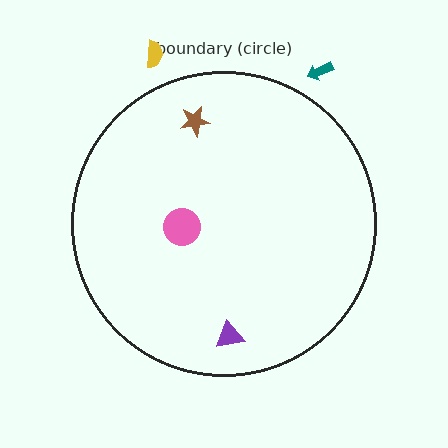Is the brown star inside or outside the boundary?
Inside.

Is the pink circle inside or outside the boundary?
Inside.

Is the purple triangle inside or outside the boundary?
Inside.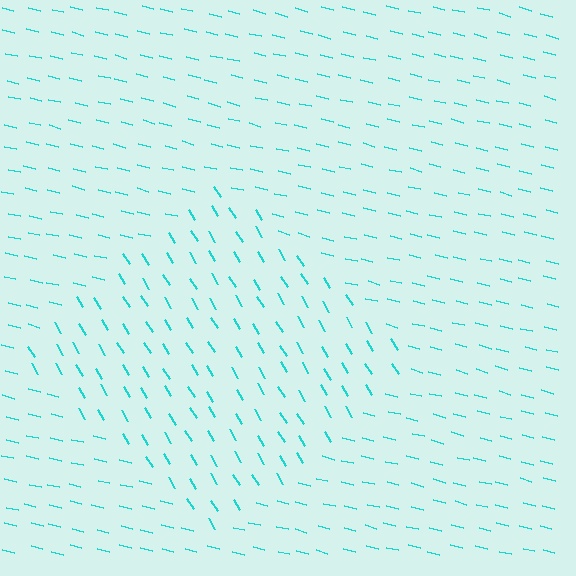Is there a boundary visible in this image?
Yes, there is a texture boundary formed by a change in line orientation.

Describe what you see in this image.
The image is filled with small cyan line segments. A diamond region in the image has lines oriented differently from the surrounding lines, creating a visible texture boundary.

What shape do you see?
I see a diamond.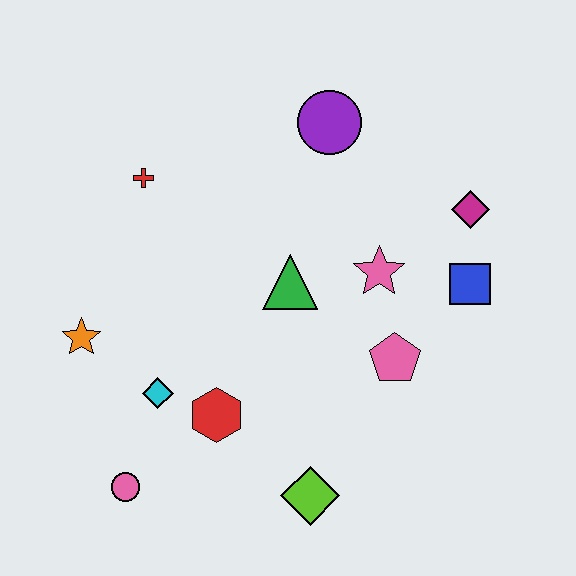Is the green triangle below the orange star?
No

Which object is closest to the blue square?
The magenta diamond is closest to the blue square.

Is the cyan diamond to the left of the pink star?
Yes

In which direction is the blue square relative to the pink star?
The blue square is to the right of the pink star.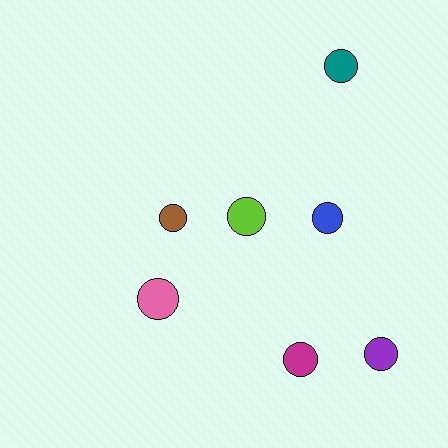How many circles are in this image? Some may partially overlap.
There are 7 circles.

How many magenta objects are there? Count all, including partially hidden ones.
There is 1 magenta object.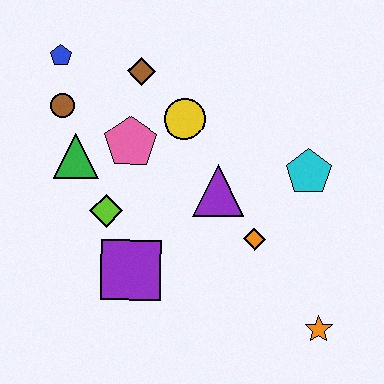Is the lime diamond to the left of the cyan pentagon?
Yes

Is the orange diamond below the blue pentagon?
Yes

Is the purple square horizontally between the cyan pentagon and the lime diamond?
Yes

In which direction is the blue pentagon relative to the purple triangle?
The blue pentagon is to the left of the purple triangle.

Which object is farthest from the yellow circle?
The orange star is farthest from the yellow circle.